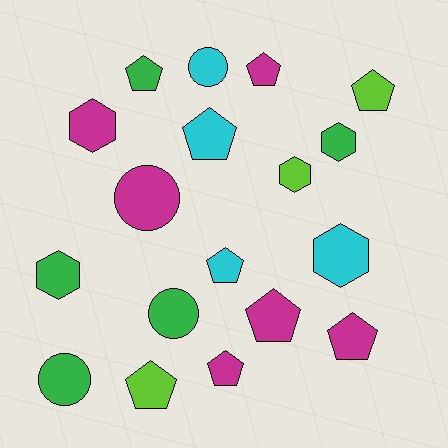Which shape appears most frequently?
Pentagon, with 9 objects.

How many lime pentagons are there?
There are 2 lime pentagons.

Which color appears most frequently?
Magenta, with 6 objects.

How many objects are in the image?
There are 18 objects.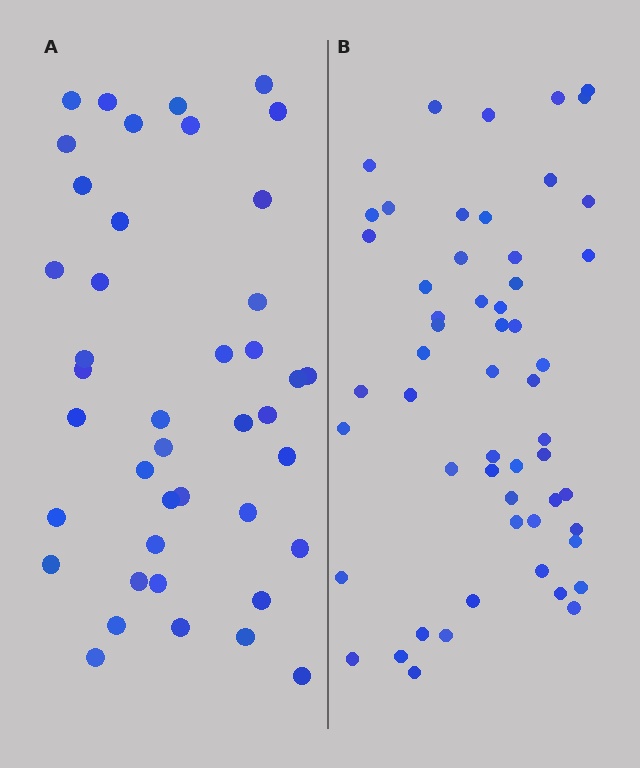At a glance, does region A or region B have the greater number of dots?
Region B (the right region) has more dots.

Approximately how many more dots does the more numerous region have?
Region B has approximately 15 more dots than region A.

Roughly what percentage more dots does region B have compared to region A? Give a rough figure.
About 30% more.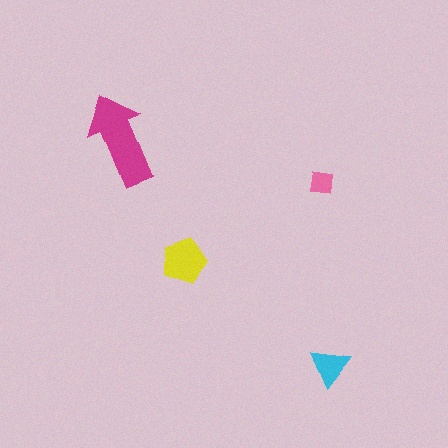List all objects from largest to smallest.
The magenta arrow, the yellow pentagon, the cyan triangle, the pink square.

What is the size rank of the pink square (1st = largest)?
4th.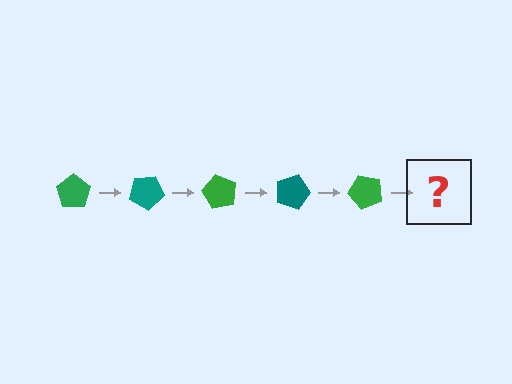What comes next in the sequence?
The next element should be a teal pentagon, rotated 150 degrees from the start.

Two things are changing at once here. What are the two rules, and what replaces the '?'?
The two rules are that it rotates 30 degrees each step and the color cycles through green and teal. The '?' should be a teal pentagon, rotated 150 degrees from the start.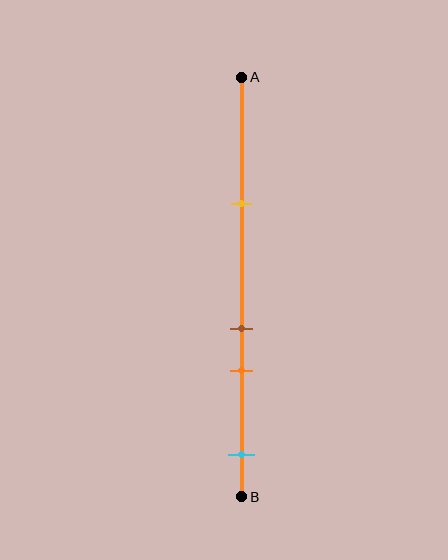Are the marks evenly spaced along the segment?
No, the marks are not evenly spaced.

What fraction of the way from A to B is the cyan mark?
The cyan mark is approximately 90% (0.9) of the way from A to B.